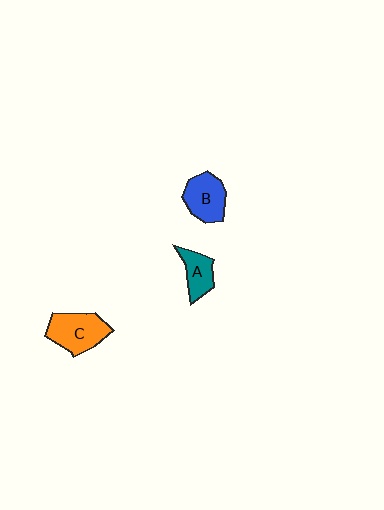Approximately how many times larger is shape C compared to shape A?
Approximately 1.6 times.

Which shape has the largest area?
Shape C (orange).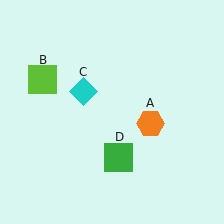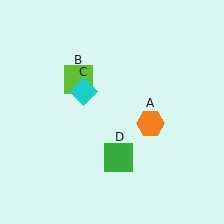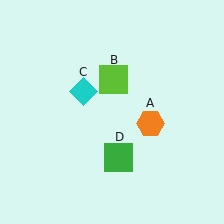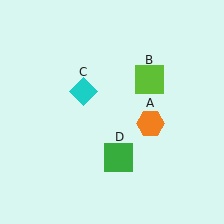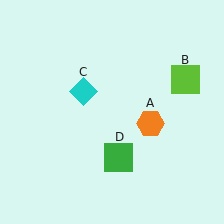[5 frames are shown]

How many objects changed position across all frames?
1 object changed position: lime square (object B).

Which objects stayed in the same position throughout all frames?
Orange hexagon (object A) and cyan diamond (object C) and green square (object D) remained stationary.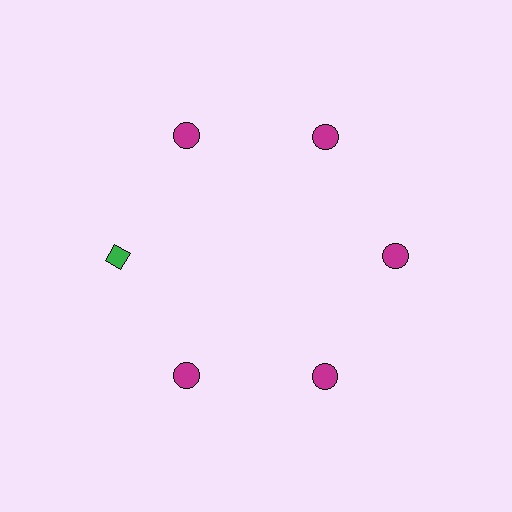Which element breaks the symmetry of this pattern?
The green diamond at roughly the 9 o'clock position breaks the symmetry. All other shapes are magenta circles.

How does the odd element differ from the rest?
It differs in both color (green instead of magenta) and shape (diamond instead of circle).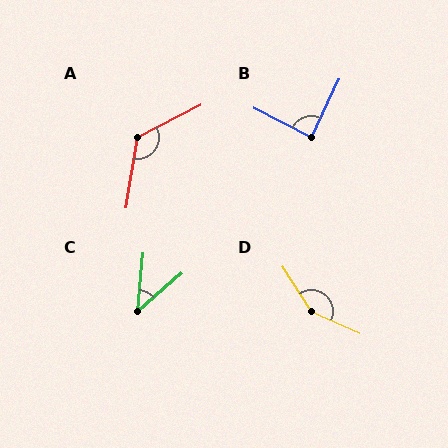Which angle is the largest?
D, at approximately 146 degrees.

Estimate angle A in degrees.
Approximately 126 degrees.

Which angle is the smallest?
C, at approximately 44 degrees.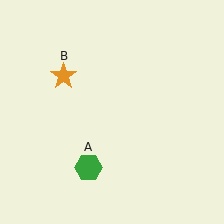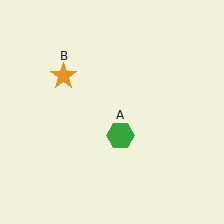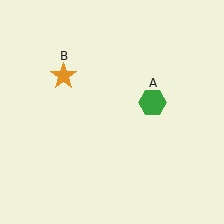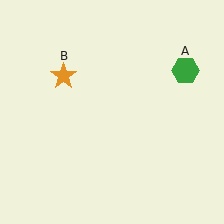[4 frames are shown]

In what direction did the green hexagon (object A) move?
The green hexagon (object A) moved up and to the right.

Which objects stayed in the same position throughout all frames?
Orange star (object B) remained stationary.